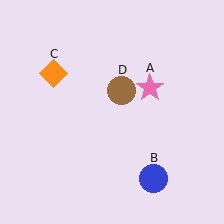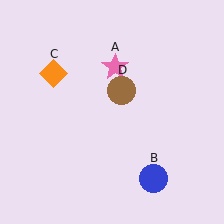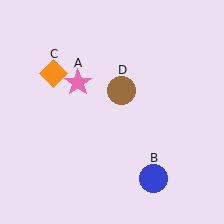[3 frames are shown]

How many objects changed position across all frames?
1 object changed position: pink star (object A).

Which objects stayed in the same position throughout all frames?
Blue circle (object B) and orange diamond (object C) and brown circle (object D) remained stationary.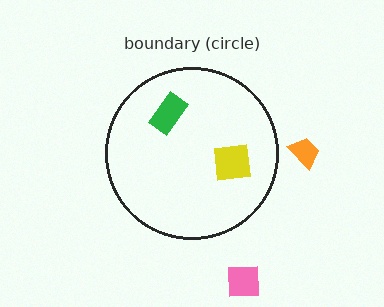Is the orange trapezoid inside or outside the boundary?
Outside.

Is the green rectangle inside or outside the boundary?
Inside.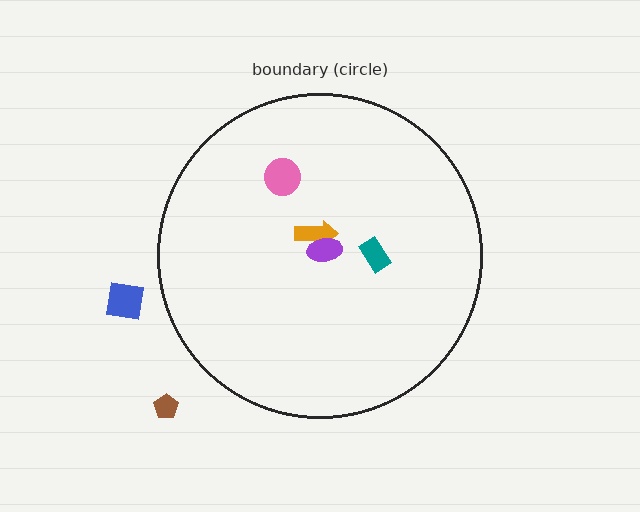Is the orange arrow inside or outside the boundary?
Inside.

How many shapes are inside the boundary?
4 inside, 2 outside.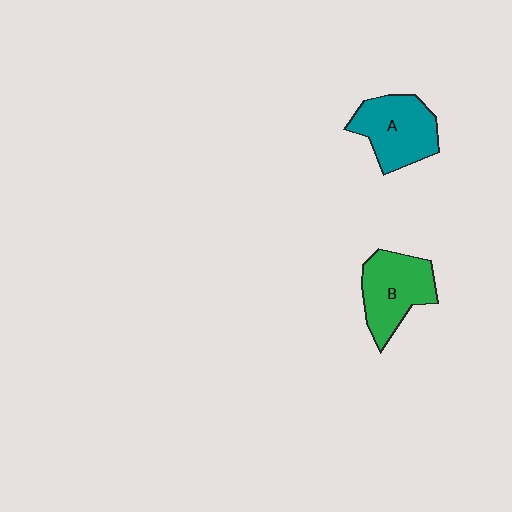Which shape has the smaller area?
Shape B (green).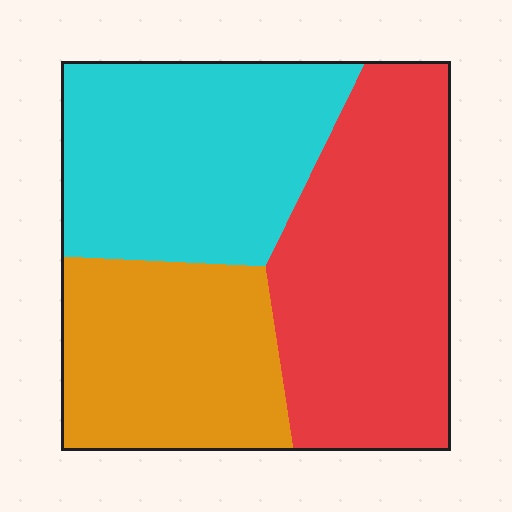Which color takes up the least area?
Orange, at roughly 25%.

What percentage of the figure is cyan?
Cyan takes up about one third (1/3) of the figure.